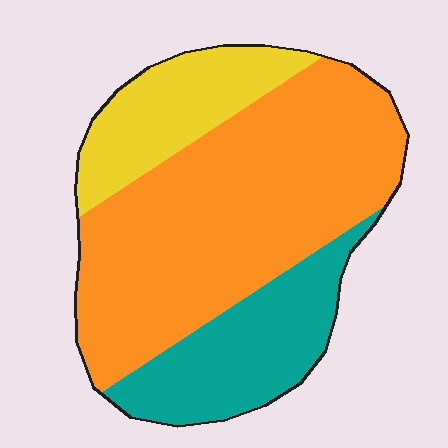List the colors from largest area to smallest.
From largest to smallest: orange, teal, yellow.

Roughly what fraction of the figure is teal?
Teal covers about 25% of the figure.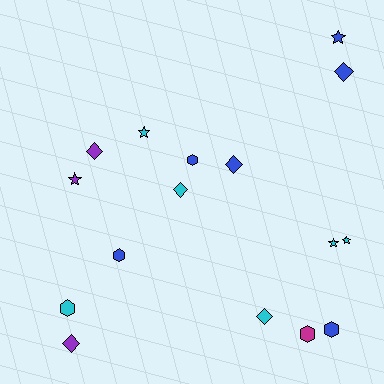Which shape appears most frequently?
Diamond, with 6 objects.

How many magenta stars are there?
There are no magenta stars.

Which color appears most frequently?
Cyan, with 6 objects.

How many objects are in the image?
There are 16 objects.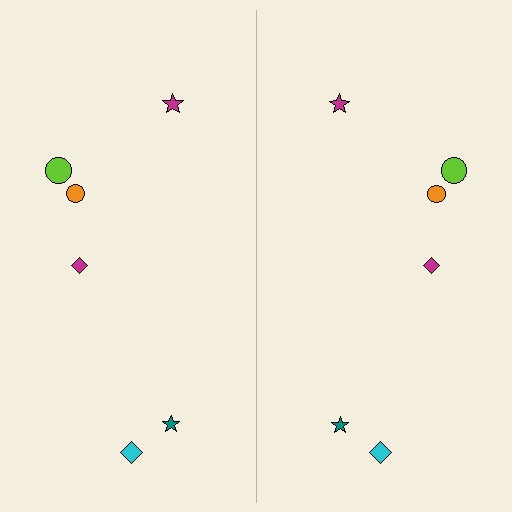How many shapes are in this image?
There are 12 shapes in this image.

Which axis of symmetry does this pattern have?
The pattern has a vertical axis of symmetry running through the center of the image.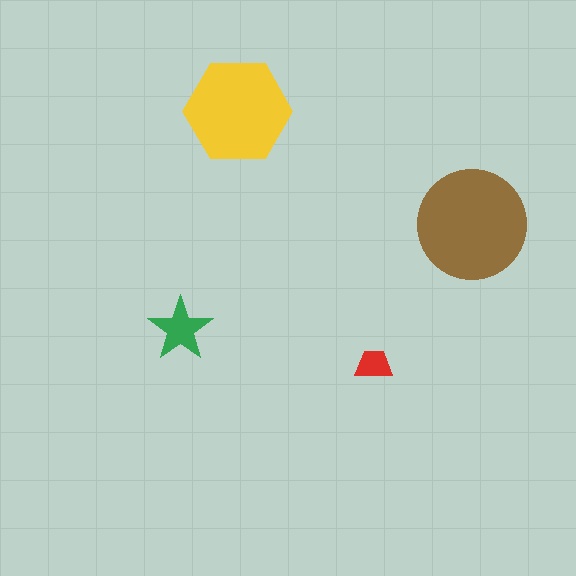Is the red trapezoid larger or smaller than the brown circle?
Smaller.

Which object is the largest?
The brown circle.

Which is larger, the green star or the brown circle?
The brown circle.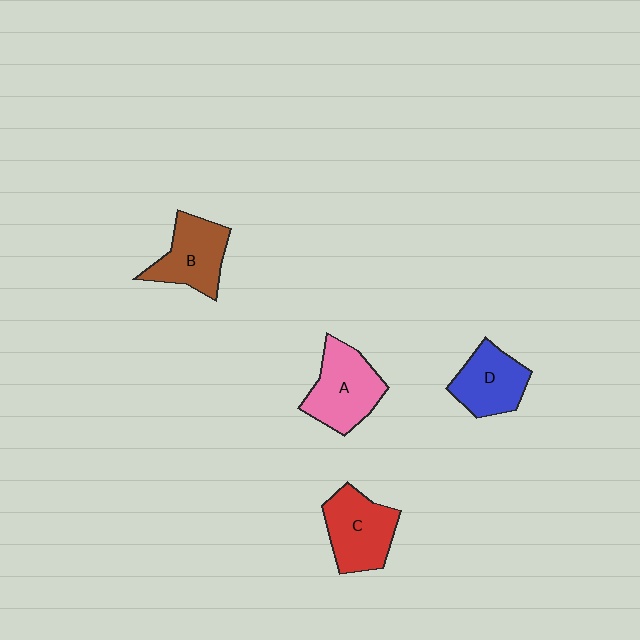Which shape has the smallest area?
Shape D (blue).